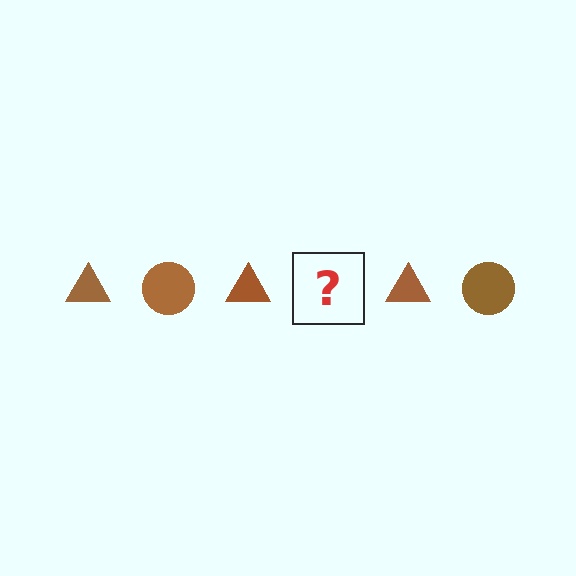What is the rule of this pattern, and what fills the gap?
The rule is that the pattern cycles through triangle, circle shapes in brown. The gap should be filled with a brown circle.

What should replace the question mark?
The question mark should be replaced with a brown circle.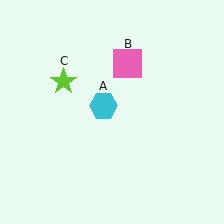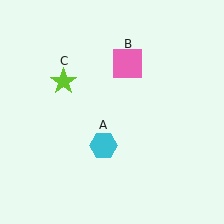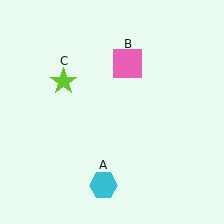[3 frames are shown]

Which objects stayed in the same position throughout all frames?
Pink square (object B) and lime star (object C) remained stationary.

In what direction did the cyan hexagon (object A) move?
The cyan hexagon (object A) moved down.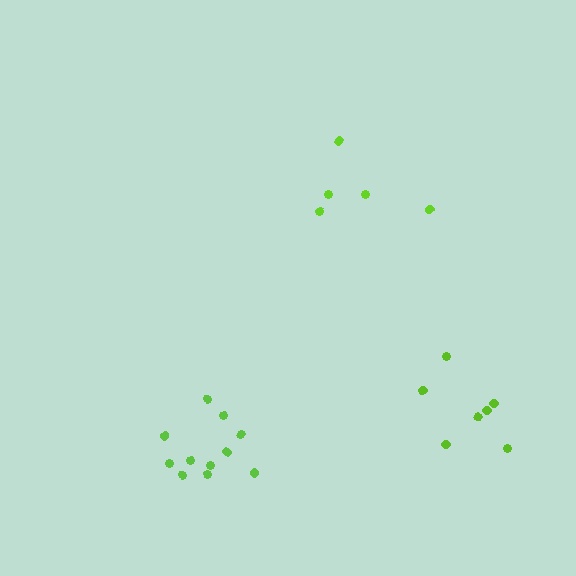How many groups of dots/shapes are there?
There are 3 groups.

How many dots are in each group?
Group 1: 5 dots, Group 2: 11 dots, Group 3: 7 dots (23 total).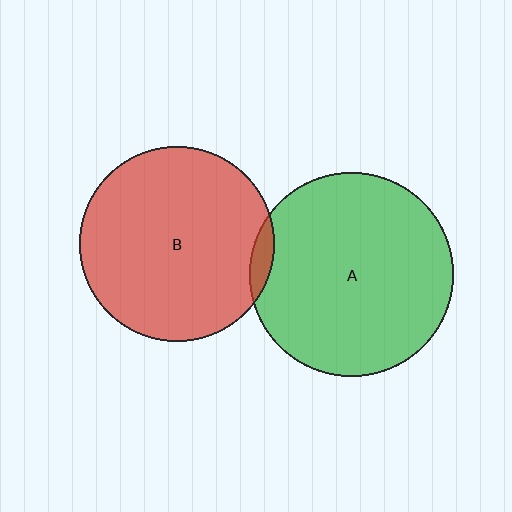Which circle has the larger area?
Circle A (green).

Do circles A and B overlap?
Yes.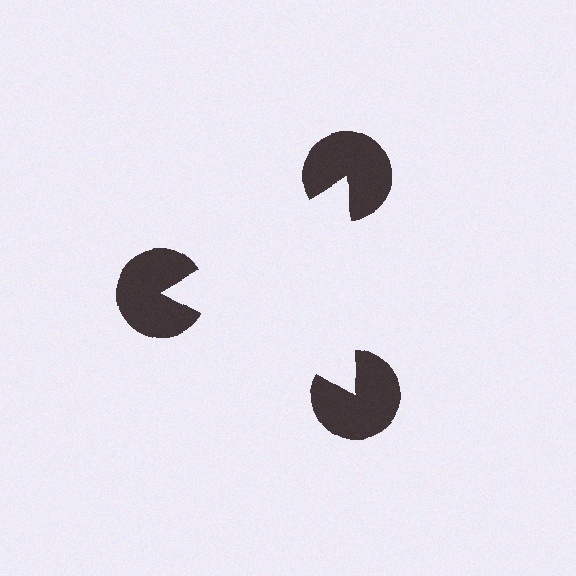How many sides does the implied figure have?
3 sides.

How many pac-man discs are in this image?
There are 3 — one at each vertex of the illusory triangle.